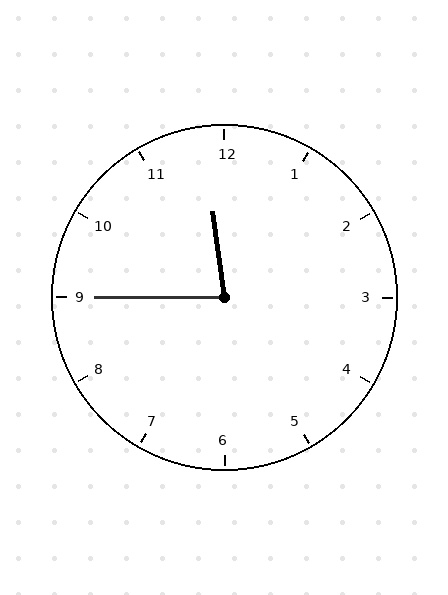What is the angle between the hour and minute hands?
Approximately 82 degrees.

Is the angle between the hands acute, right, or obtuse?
It is acute.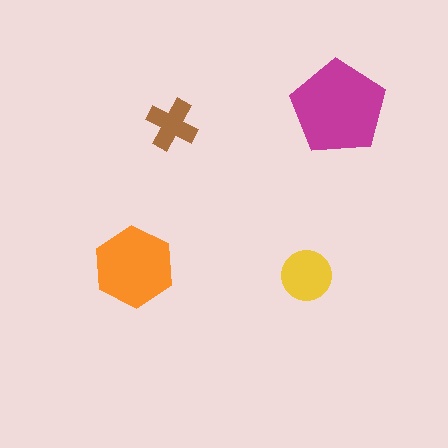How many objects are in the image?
There are 4 objects in the image.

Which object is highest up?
The magenta pentagon is topmost.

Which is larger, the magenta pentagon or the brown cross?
The magenta pentagon.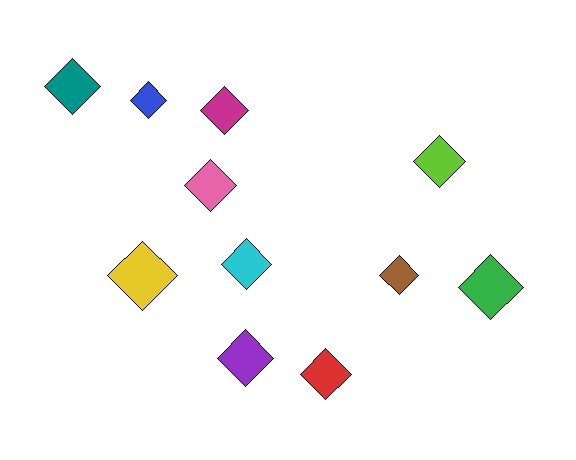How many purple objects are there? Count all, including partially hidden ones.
There is 1 purple object.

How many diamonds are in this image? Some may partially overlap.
There are 11 diamonds.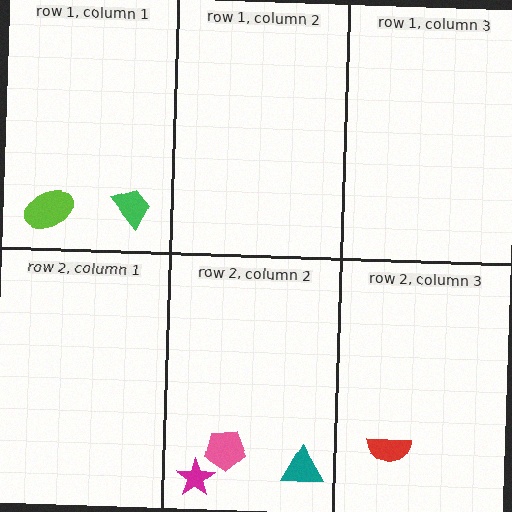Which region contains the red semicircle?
The row 2, column 3 region.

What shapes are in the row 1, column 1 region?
The green trapezoid, the lime ellipse.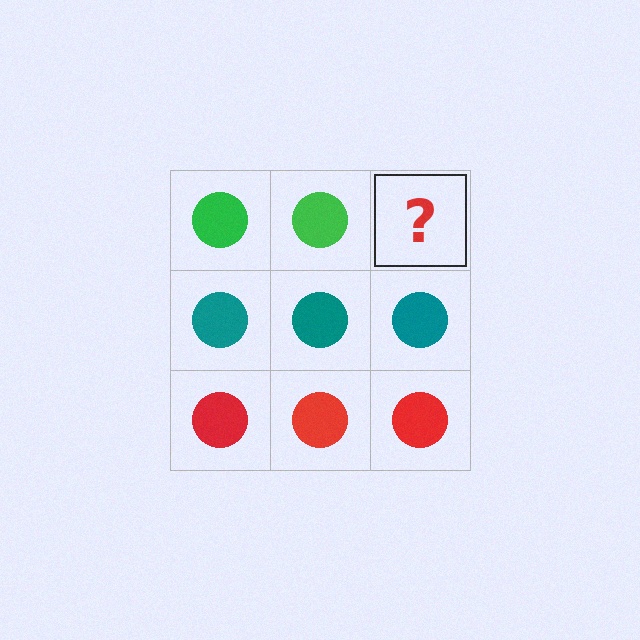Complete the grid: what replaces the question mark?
The question mark should be replaced with a green circle.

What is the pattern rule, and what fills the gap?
The rule is that each row has a consistent color. The gap should be filled with a green circle.